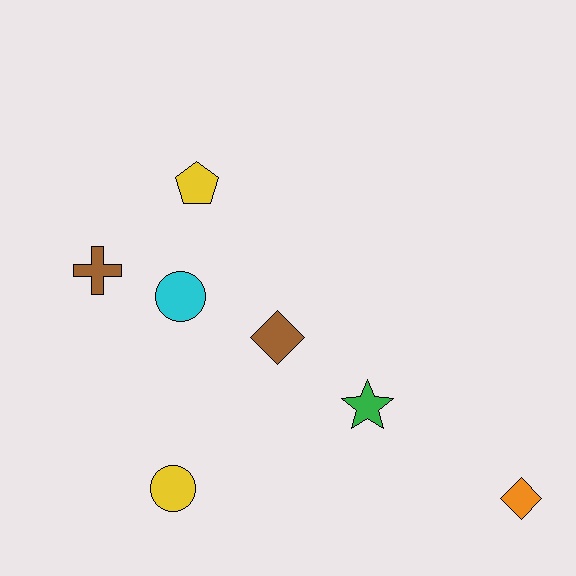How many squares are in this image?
There are no squares.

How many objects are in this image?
There are 7 objects.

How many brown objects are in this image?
There are 2 brown objects.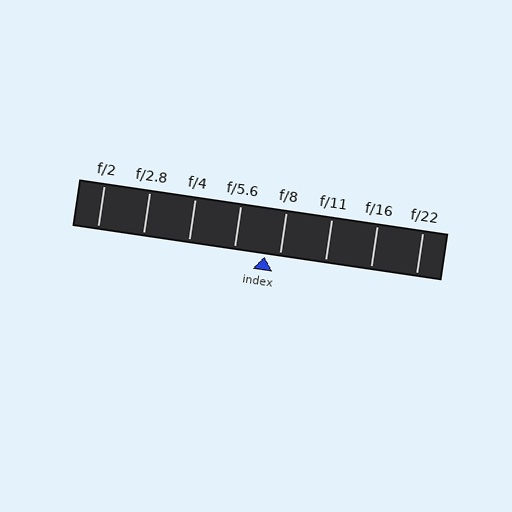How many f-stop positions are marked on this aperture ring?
There are 8 f-stop positions marked.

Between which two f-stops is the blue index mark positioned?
The index mark is between f/5.6 and f/8.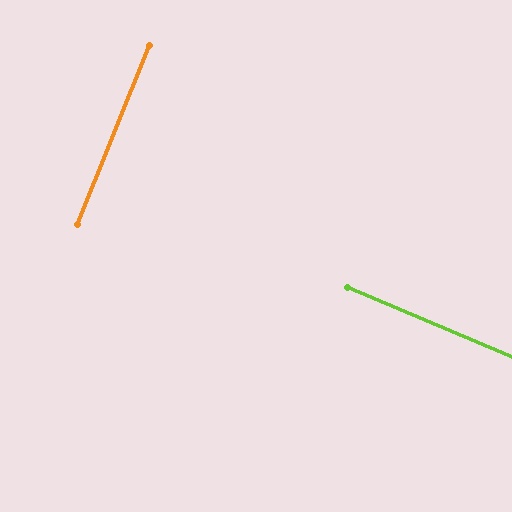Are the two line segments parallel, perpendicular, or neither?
Perpendicular — they meet at approximately 89°.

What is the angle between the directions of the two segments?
Approximately 89 degrees.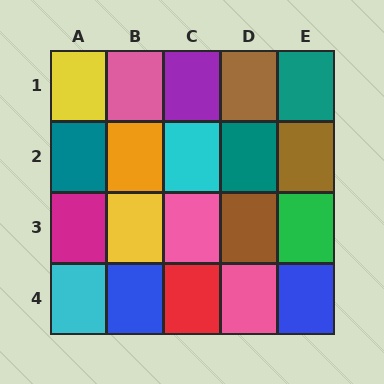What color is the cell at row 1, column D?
Brown.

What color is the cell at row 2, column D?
Teal.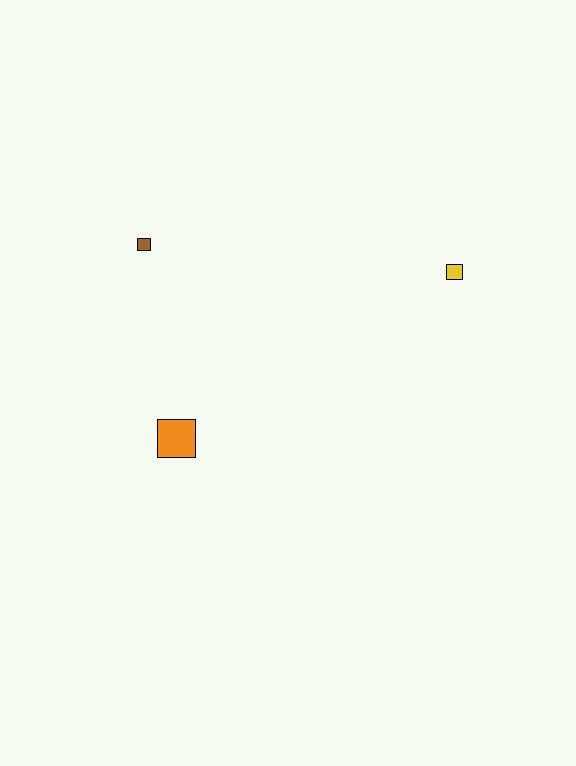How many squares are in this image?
There are 3 squares.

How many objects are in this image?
There are 3 objects.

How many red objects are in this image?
There are no red objects.